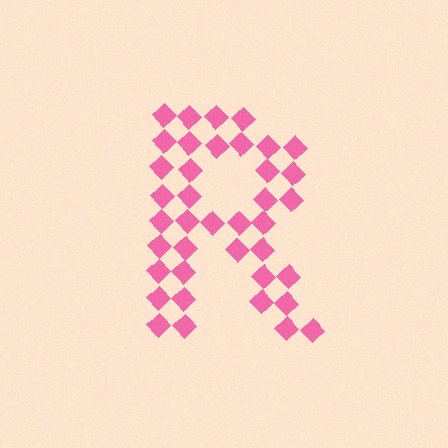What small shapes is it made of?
It is made of small diamonds.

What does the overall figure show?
The overall figure shows the letter R.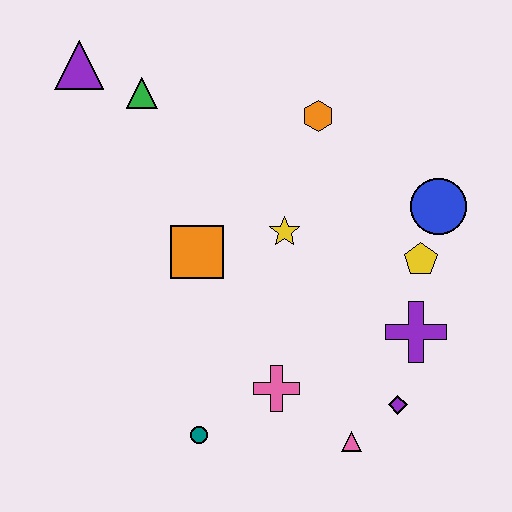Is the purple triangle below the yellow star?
No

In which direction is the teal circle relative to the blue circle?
The teal circle is to the left of the blue circle.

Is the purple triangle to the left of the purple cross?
Yes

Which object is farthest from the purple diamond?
The purple triangle is farthest from the purple diamond.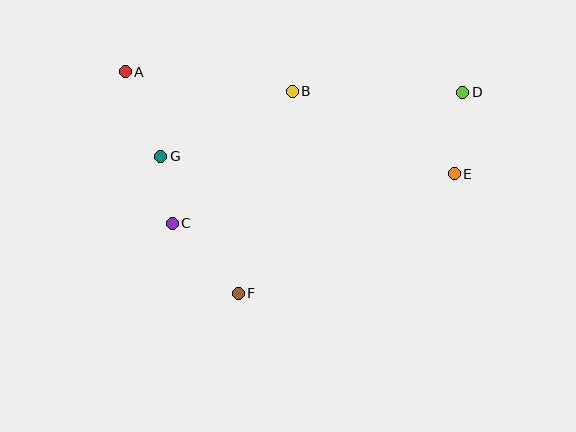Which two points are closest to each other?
Points C and G are closest to each other.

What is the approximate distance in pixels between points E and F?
The distance between E and F is approximately 247 pixels.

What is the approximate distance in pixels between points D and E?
The distance between D and E is approximately 82 pixels.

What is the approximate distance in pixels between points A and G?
The distance between A and G is approximately 92 pixels.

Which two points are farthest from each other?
Points A and E are farthest from each other.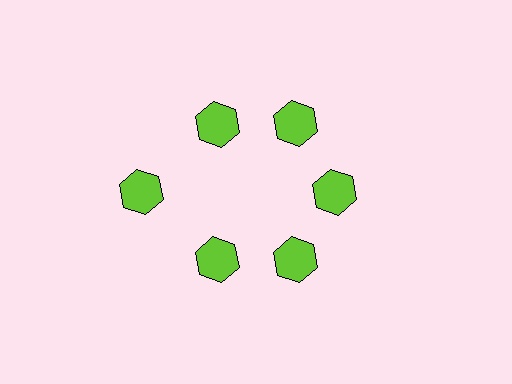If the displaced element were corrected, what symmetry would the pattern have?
It would have 6-fold rotational symmetry — the pattern would map onto itself every 60 degrees.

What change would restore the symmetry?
The symmetry would be restored by moving it inward, back onto the ring so that all 6 hexagons sit at equal angles and equal distance from the center.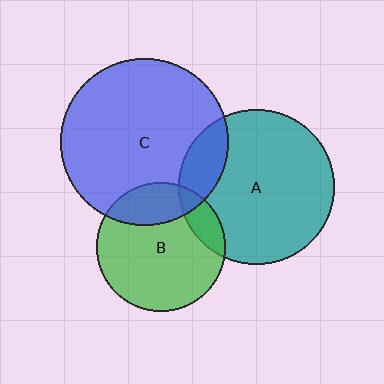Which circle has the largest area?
Circle C (blue).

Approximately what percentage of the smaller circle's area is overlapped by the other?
Approximately 20%.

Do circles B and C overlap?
Yes.